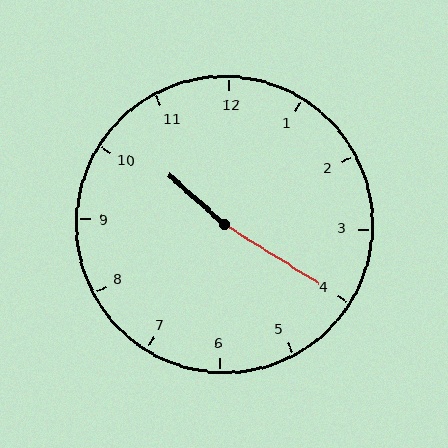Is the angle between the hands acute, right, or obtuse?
It is obtuse.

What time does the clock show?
10:20.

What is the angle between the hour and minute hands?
Approximately 170 degrees.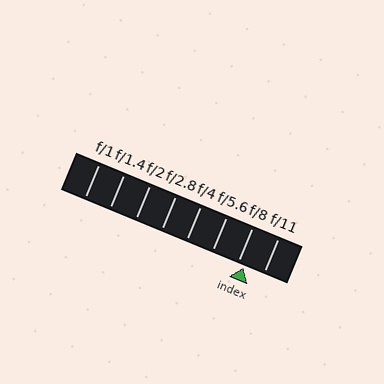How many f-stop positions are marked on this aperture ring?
There are 8 f-stop positions marked.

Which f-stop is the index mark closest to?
The index mark is closest to f/8.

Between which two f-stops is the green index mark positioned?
The index mark is between f/8 and f/11.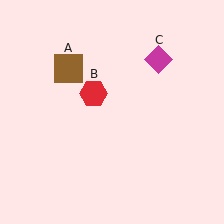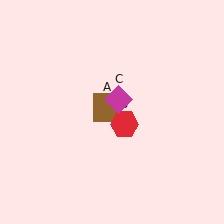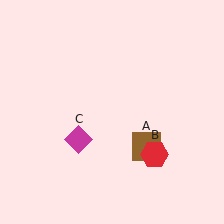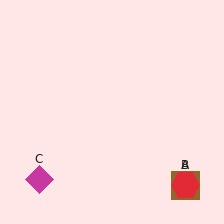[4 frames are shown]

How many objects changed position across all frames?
3 objects changed position: brown square (object A), red hexagon (object B), magenta diamond (object C).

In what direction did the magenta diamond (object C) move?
The magenta diamond (object C) moved down and to the left.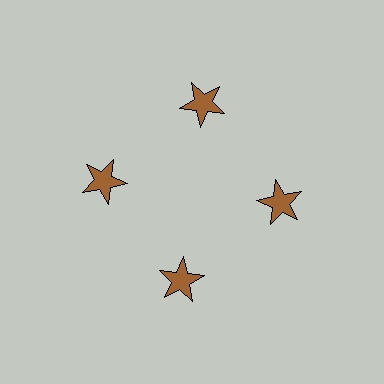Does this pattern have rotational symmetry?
Yes, this pattern has 4-fold rotational symmetry. It looks the same after rotating 90 degrees around the center.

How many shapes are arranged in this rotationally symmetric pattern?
There are 4 shapes, arranged in 4 groups of 1.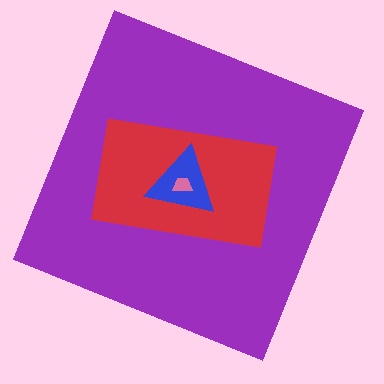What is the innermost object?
The pink trapezoid.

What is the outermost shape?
The purple square.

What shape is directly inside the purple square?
The red rectangle.